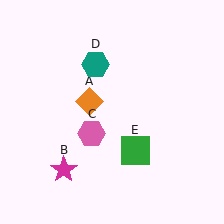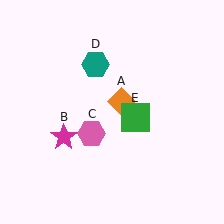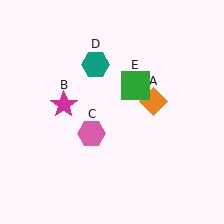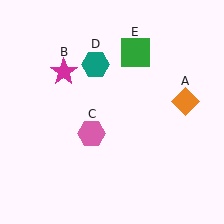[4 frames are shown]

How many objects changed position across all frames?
3 objects changed position: orange diamond (object A), magenta star (object B), green square (object E).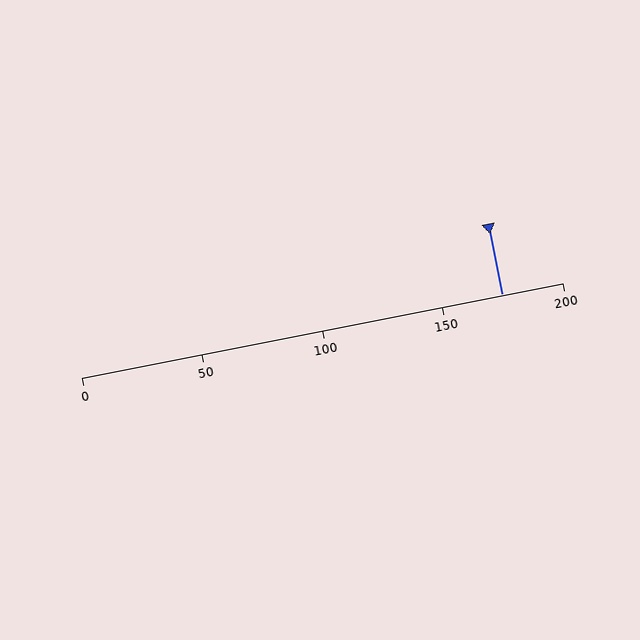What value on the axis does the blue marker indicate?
The marker indicates approximately 175.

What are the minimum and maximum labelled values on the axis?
The axis runs from 0 to 200.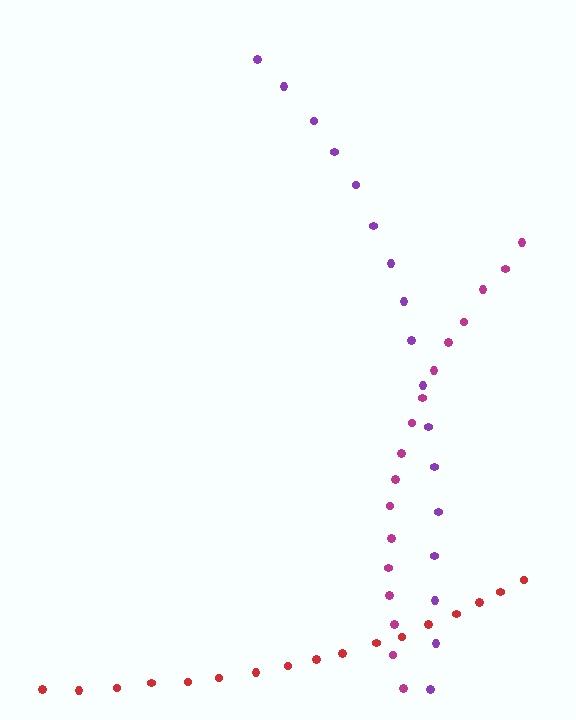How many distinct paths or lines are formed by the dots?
There are 3 distinct paths.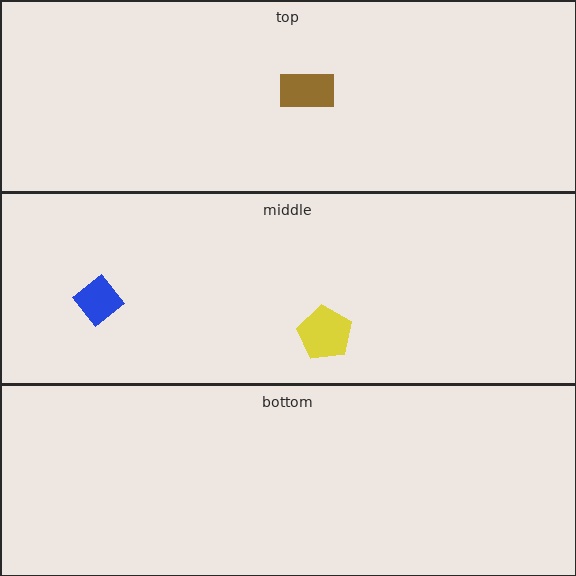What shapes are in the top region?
The brown rectangle.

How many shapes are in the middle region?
2.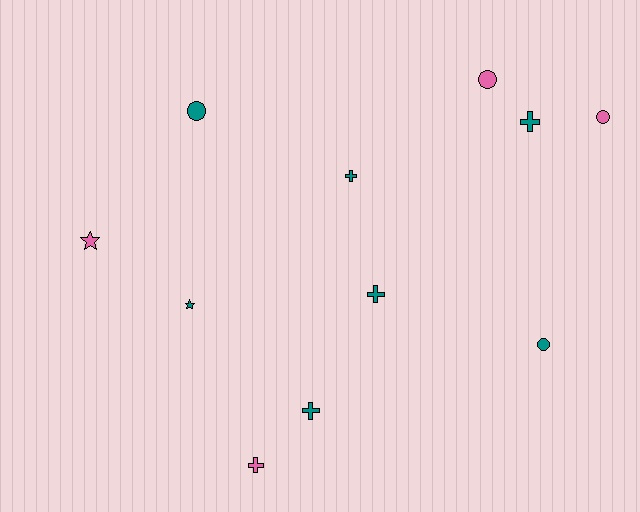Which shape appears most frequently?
Cross, with 5 objects.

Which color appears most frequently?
Teal, with 7 objects.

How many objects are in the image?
There are 11 objects.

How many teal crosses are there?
There are 4 teal crosses.